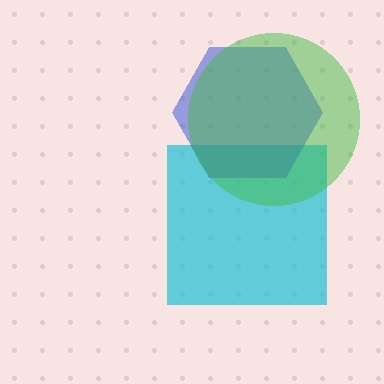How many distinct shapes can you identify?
There are 3 distinct shapes: a cyan square, a blue hexagon, a green circle.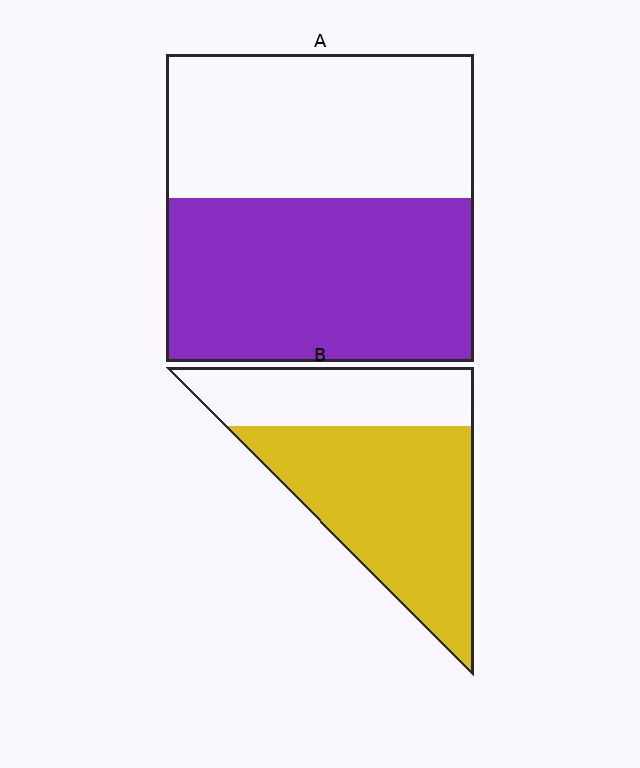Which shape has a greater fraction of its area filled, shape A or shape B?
Shape B.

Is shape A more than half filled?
Roughly half.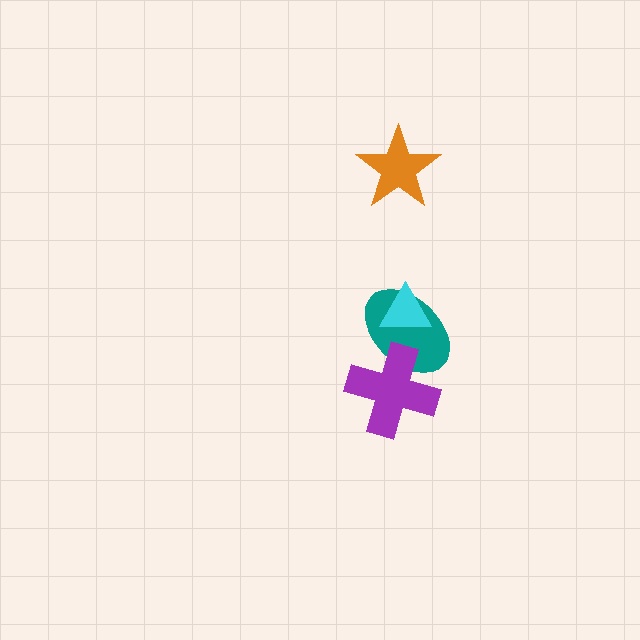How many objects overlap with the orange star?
0 objects overlap with the orange star.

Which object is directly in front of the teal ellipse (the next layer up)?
The cyan triangle is directly in front of the teal ellipse.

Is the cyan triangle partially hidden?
No, no other shape covers it.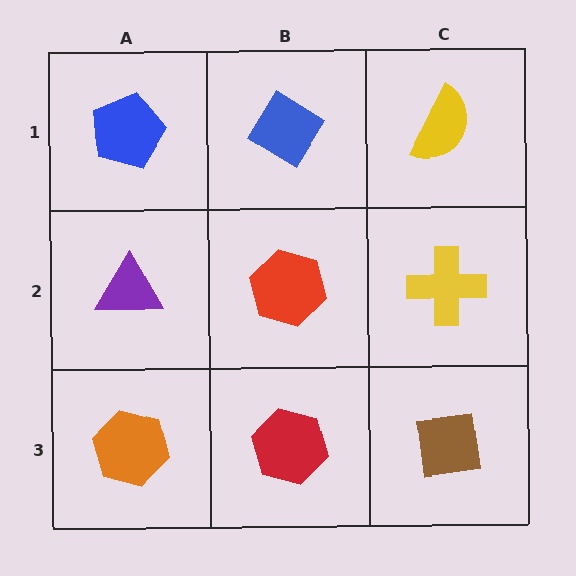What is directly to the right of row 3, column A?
A red hexagon.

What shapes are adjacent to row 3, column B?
A red hexagon (row 2, column B), an orange hexagon (row 3, column A), a brown square (row 3, column C).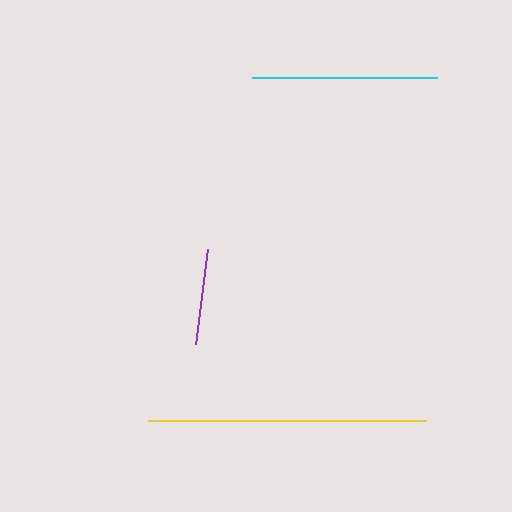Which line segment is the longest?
The yellow line is the longest at approximately 278 pixels.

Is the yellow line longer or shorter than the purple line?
The yellow line is longer than the purple line.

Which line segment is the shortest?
The purple line is the shortest at approximately 95 pixels.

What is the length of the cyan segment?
The cyan segment is approximately 186 pixels long.